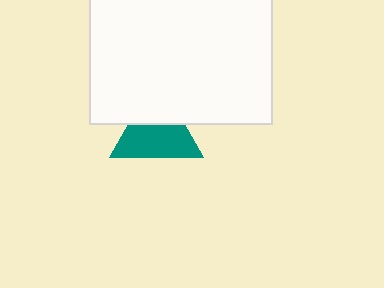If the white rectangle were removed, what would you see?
You would see the complete teal triangle.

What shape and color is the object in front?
The object in front is a white rectangle.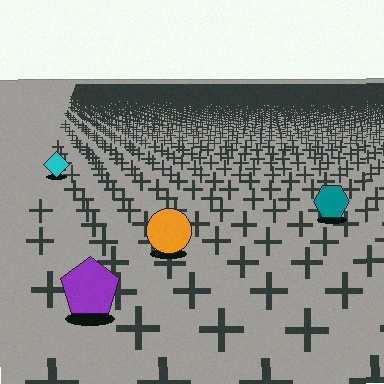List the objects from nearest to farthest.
From nearest to farthest: the purple pentagon, the orange circle, the teal hexagon, the cyan diamond.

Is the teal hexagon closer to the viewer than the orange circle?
No. The orange circle is closer — you can tell from the texture gradient: the ground texture is coarser near it.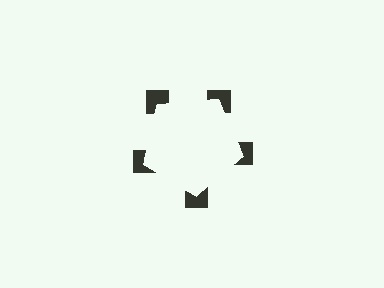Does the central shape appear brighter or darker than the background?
It typically appears slightly brighter than the background, even though no actual brightness change is drawn.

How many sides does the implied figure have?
5 sides.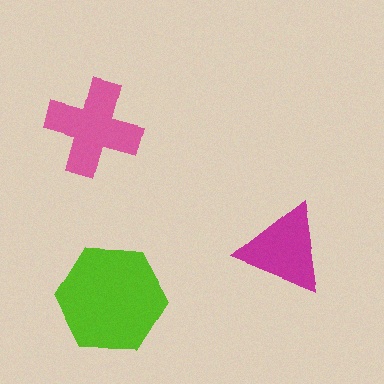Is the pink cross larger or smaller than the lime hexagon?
Smaller.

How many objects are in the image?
There are 3 objects in the image.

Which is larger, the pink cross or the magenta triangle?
The pink cross.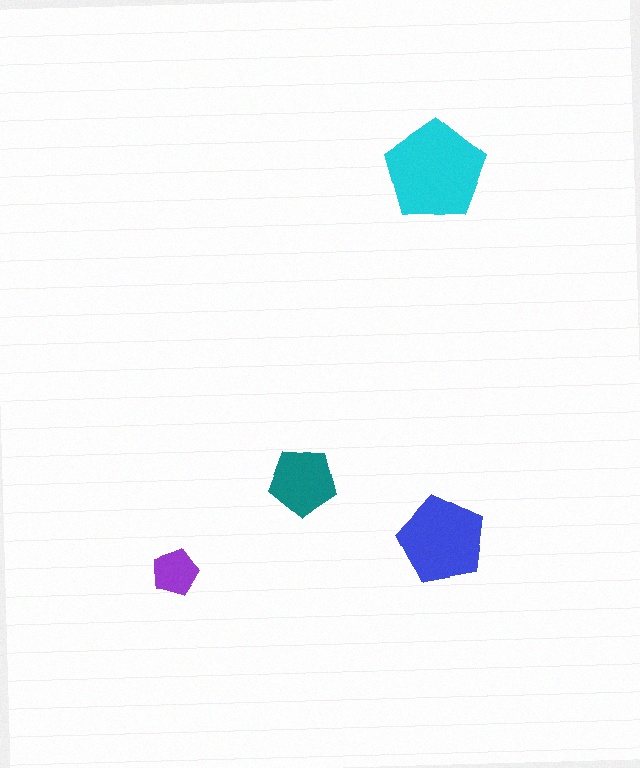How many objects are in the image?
There are 4 objects in the image.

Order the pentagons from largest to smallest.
the cyan one, the blue one, the teal one, the purple one.